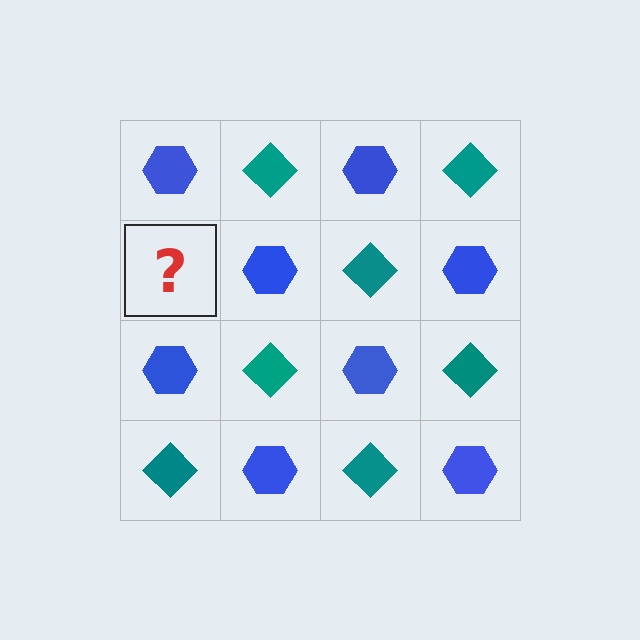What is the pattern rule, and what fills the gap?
The rule is that it alternates blue hexagon and teal diamond in a checkerboard pattern. The gap should be filled with a teal diamond.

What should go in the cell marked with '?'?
The missing cell should contain a teal diamond.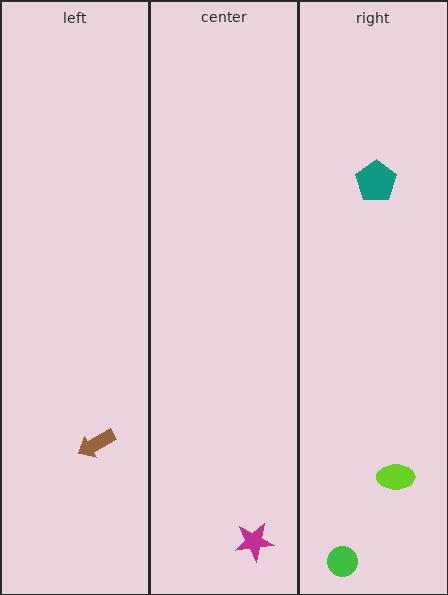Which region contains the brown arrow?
The left region.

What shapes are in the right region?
The teal pentagon, the lime ellipse, the green circle.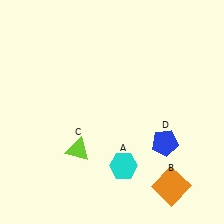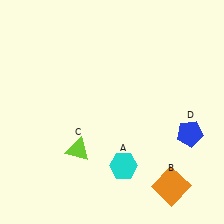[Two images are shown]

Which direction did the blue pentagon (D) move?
The blue pentagon (D) moved right.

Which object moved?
The blue pentagon (D) moved right.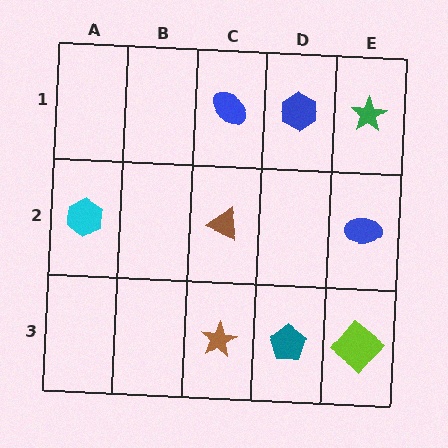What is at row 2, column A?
A cyan hexagon.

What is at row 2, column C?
A brown triangle.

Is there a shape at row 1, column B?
No, that cell is empty.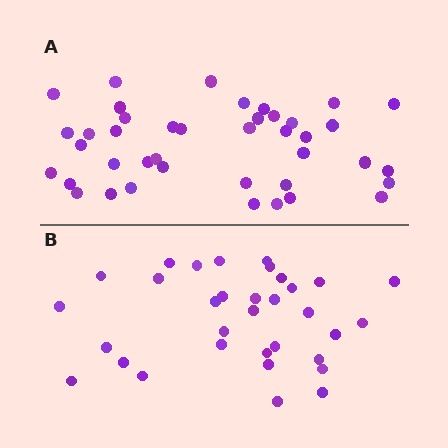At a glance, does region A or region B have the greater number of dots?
Region A (the top region) has more dots.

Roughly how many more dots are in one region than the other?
Region A has roughly 8 or so more dots than region B.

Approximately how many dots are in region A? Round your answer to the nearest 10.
About 40 dots. (The exact count is 41, which rounds to 40.)